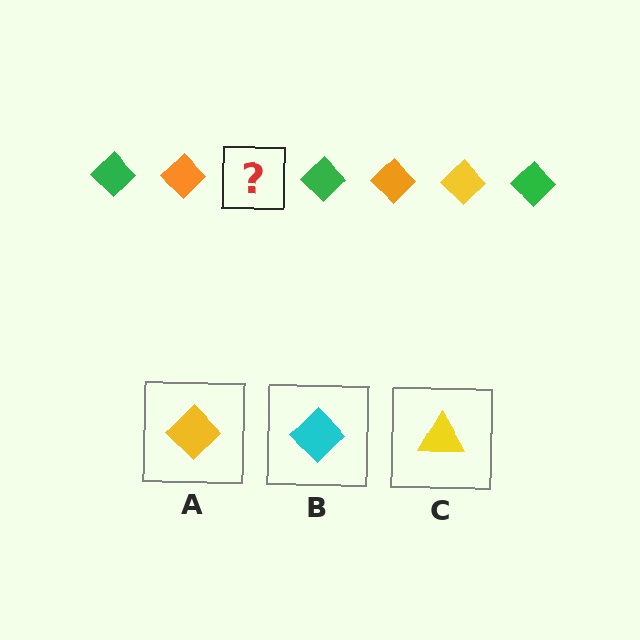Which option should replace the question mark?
Option A.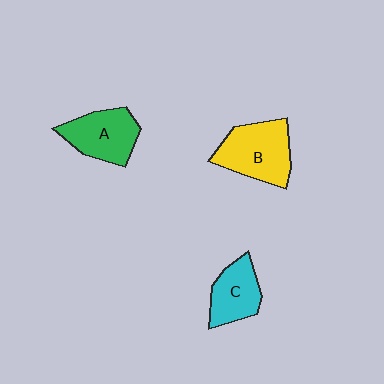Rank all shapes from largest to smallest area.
From largest to smallest: B (yellow), A (green), C (cyan).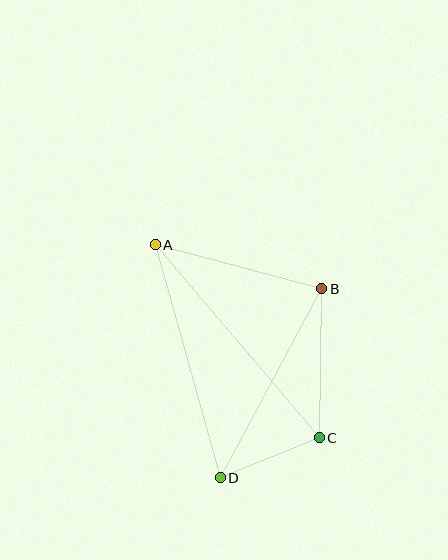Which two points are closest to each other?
Points C and D are closest to each other.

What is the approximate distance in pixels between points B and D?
The distance between B and D is approximately 214 pixels.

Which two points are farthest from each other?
Points A and C are farthest from each other.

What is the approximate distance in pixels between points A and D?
The distance between A and D is approximately 242 pixels.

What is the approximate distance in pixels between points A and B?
The distance between A and B is approximately 172 pixels.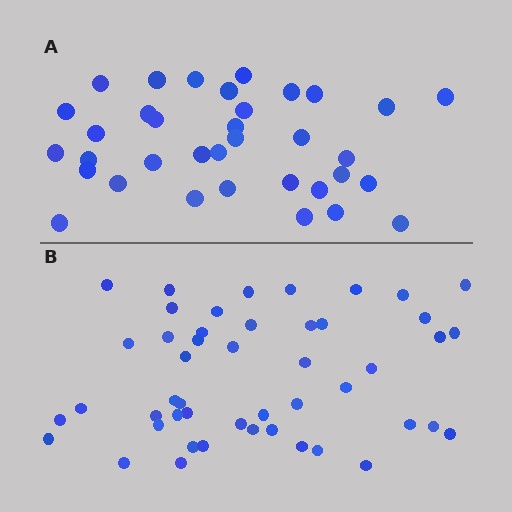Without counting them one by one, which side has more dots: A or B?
Region B (the bottom region) has more dots.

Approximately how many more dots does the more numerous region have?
Region B has approximately 15 more dots than region A.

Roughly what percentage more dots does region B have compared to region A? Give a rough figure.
About 35% more.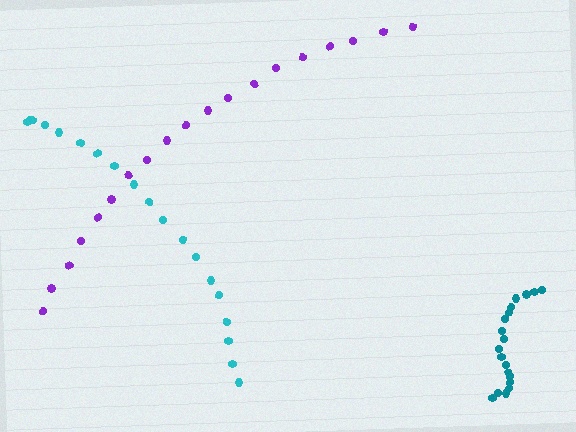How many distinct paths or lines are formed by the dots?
There are 3 distinct paths.